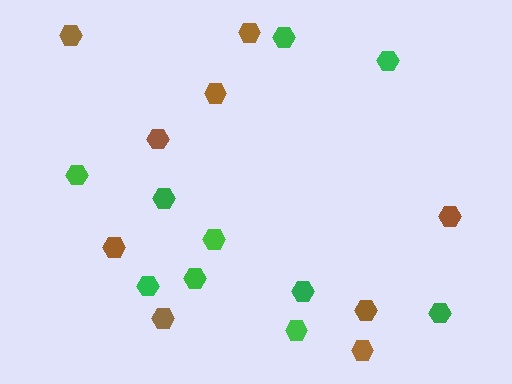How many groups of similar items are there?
There are 2 groups: one group of brown hexagons (9) and one group of green hexagons (10).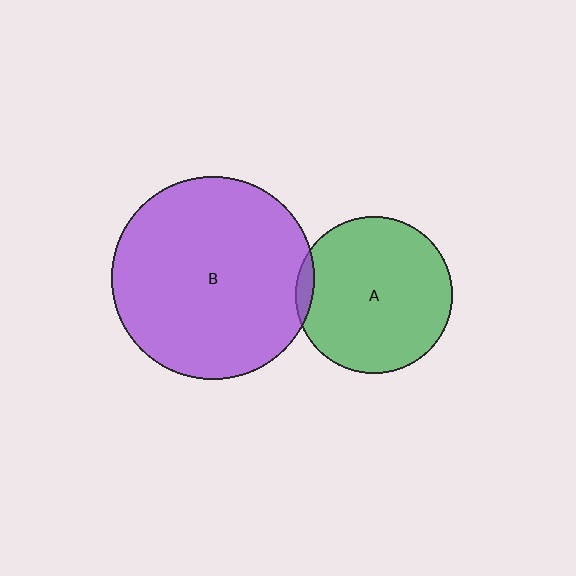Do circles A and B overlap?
Yes.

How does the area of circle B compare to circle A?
Approximately 1.7 times.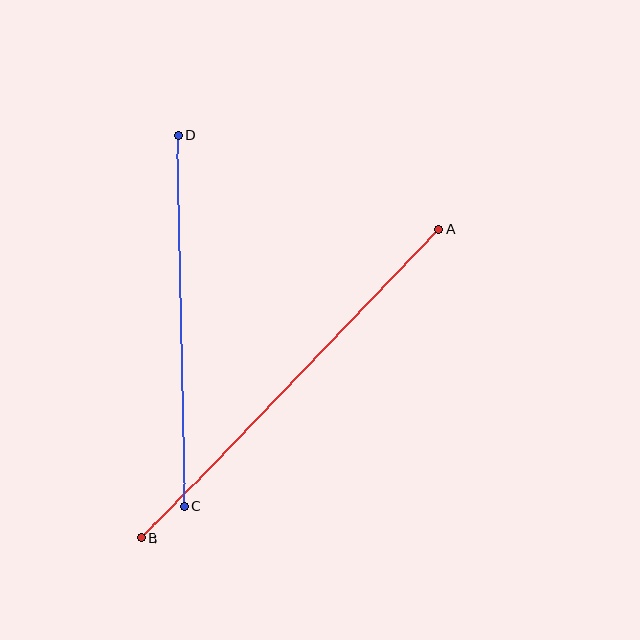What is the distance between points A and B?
The distance is approximately 429 pixels.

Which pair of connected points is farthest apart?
Points A and B are farthest apart.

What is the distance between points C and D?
The distance is approximately 371 pixels.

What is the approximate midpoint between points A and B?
The midpoint is at approximately (290, 384) pixels.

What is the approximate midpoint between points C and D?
The midpoint is at approximately (181, 320) pixels.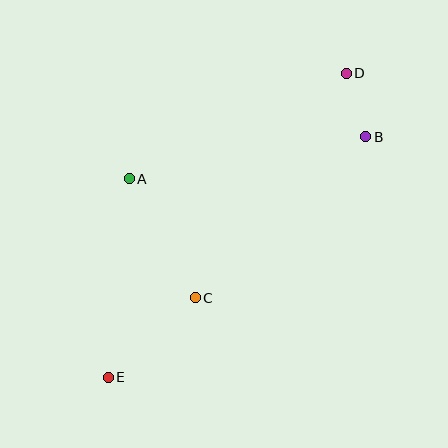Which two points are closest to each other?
Points B and D are closest to each other.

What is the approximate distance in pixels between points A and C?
The distance between A and C is approximately 136 pixels.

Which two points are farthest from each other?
Points D and E are farthest from each other.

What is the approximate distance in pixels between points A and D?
The distance between A and D is approximately 241 pixels.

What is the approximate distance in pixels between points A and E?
The distance between A and E is approximately 200 pixels.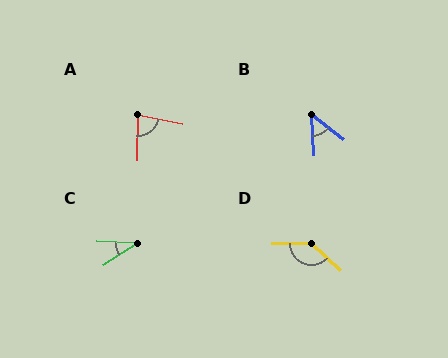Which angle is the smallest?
C, at approximately 35 degrees.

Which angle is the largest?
D, at approximately 138 degrees.